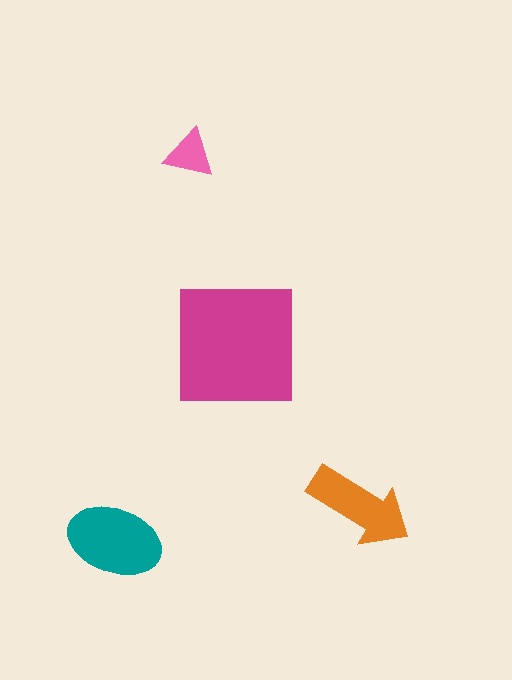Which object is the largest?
The magenta square.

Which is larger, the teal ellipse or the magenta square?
The magenta square.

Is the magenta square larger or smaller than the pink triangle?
Larger.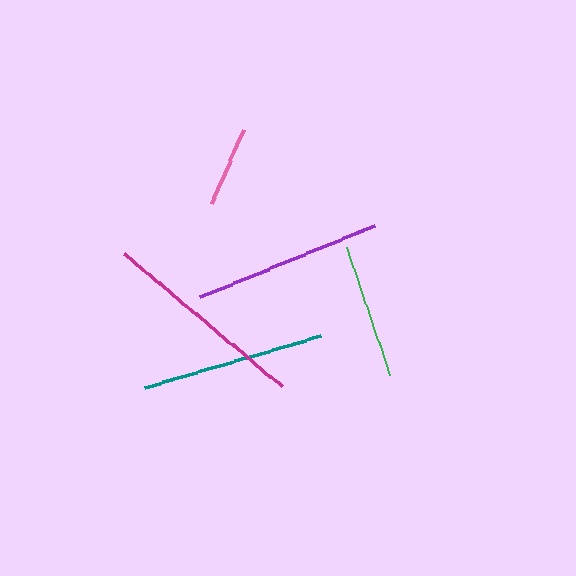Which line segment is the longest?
The magenta line is the longest at approximately 207 pixels.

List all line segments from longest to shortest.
From longest to shortest: magenta, purple, teal, green, pink.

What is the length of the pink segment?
The pink segment is approximately 81 pixels long.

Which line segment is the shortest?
The pink line is the shortest at approximately 81 pixels.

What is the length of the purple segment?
The purple segment is approximately 189 pixels long.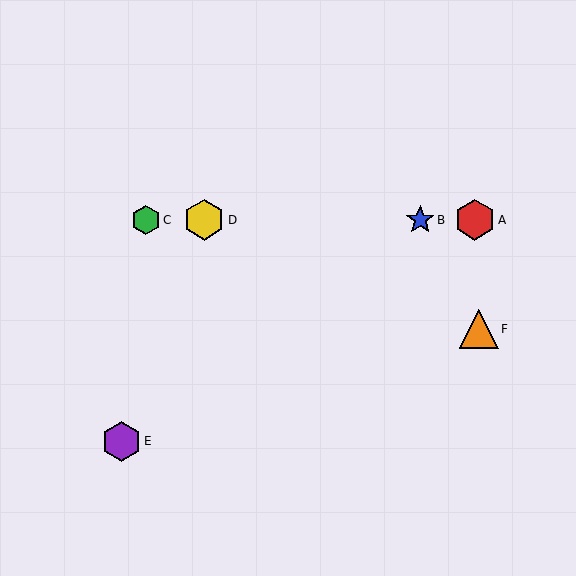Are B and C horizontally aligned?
Yes, both are at y≈220.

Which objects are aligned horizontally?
Objects A, B, C, D are aligned horizontally.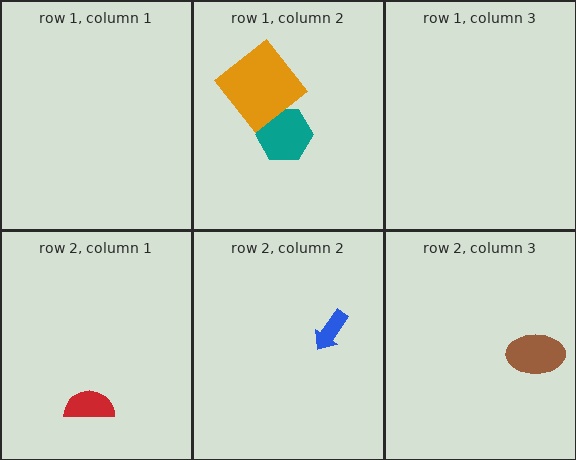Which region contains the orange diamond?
The row 1, column 2 region.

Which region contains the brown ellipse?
The row 2, column 3 region.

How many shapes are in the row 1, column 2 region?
2.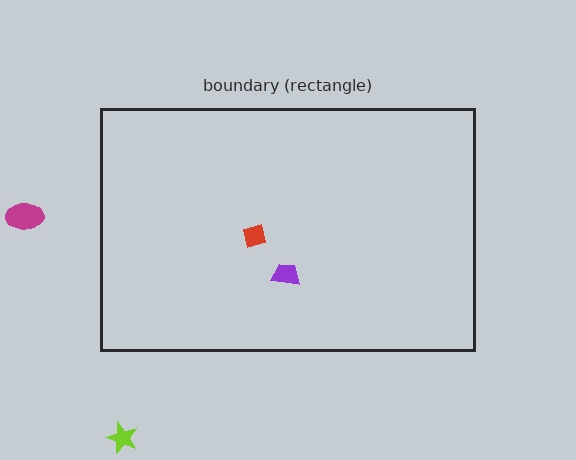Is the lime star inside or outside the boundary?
Outside.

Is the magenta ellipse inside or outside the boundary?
Outside.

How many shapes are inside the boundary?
2 inside, 2 outside.